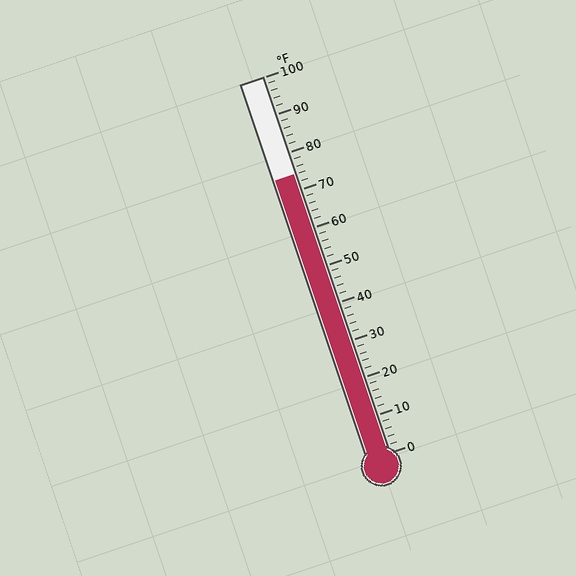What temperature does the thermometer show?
The thermometer shows approximately 74°F.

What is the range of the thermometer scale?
The thermometer scale ranges from 0°F to 100°F.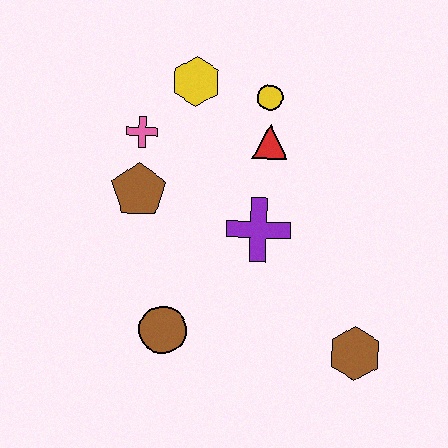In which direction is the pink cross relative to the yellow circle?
The pink cross is to the left of the yellow circle.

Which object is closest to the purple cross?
The red triangle is closest to the purple cross.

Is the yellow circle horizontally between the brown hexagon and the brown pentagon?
Yes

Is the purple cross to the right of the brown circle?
Yes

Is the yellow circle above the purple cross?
Yes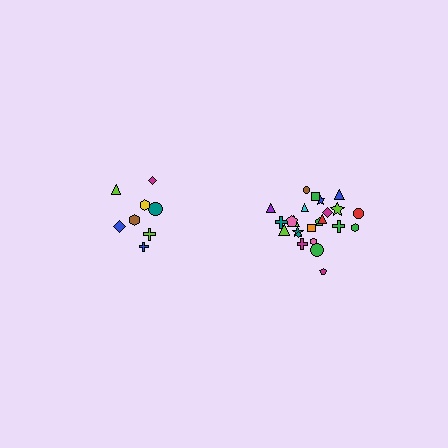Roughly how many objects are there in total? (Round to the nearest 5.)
Roughly 35 objects in total.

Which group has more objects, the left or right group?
The right group.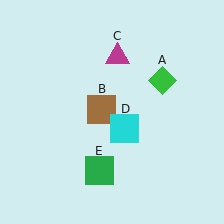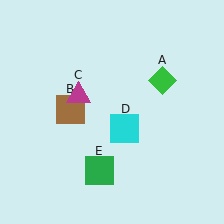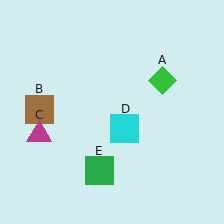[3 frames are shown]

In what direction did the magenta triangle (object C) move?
The magenta triangle (object C) moved down and to the left.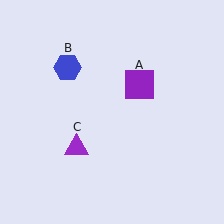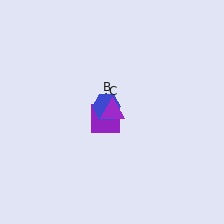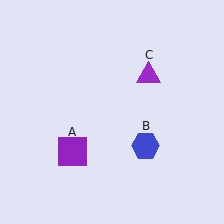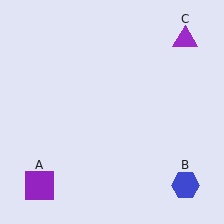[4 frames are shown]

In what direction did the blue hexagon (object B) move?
The blue hexagon (object B) moved down and to the right.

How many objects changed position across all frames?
3 objects changed position: purple square (object A), blue hexagon (object B), purple triangle (object C).